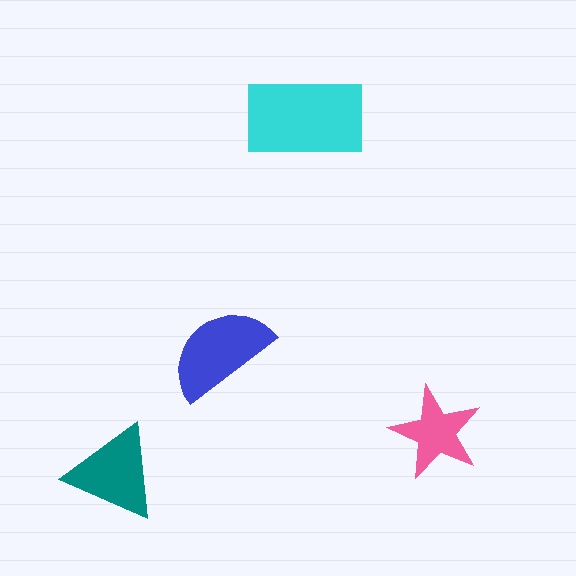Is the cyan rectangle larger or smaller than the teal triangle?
Larger.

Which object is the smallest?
The pink star.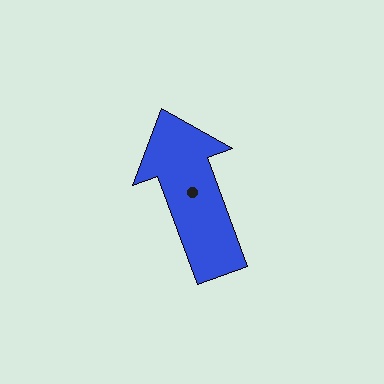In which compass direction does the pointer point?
North.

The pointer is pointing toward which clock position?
Roughly 11 o'clock.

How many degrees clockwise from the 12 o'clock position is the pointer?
Approximately 340 degrees.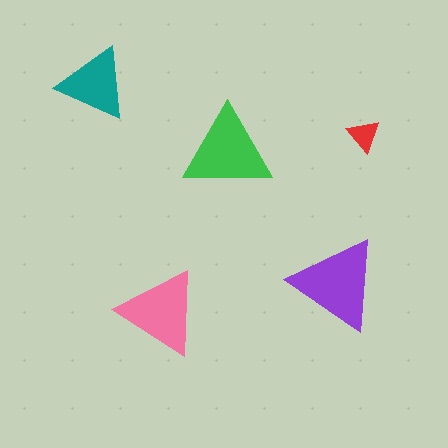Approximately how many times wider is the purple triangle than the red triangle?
About 3 times wider.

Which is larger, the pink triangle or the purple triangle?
The purple one.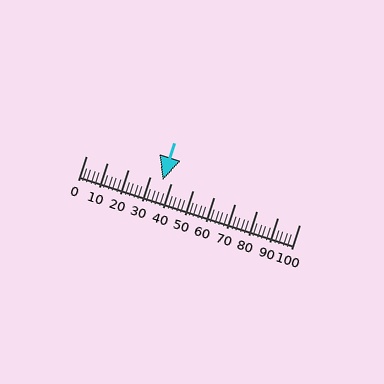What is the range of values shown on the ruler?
The ruler shows values from 0 to 100.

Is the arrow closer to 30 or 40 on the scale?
The arrow is closer to 40.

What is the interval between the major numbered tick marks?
The major tick marks are spaced 10 units apart.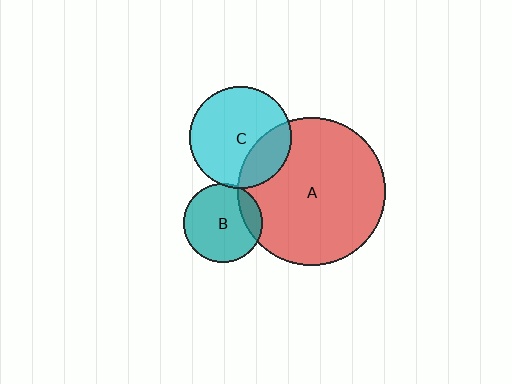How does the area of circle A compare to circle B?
Approximately 3.5 times.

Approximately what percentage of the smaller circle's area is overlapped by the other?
Approximately 25%.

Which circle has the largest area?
Circle A (red).